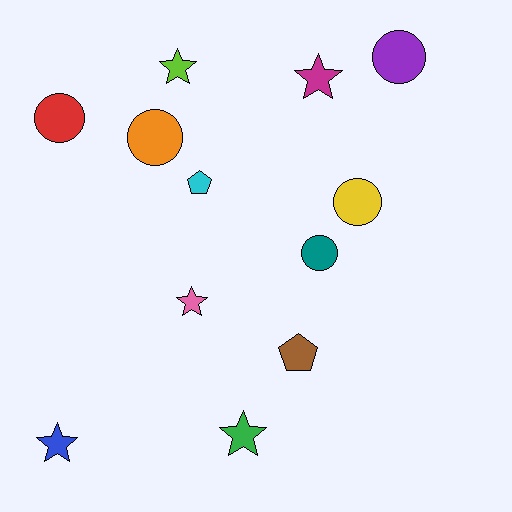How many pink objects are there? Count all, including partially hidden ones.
There is 1 pink object.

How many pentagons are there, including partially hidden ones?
There are 2 pentagons.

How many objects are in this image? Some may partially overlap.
There are 12 objects.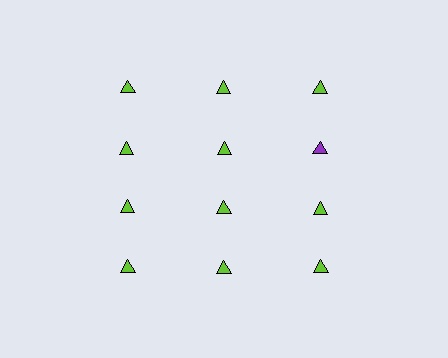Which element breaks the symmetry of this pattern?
The purple triangle in the second row, center column breaks the symmetry. All other shapes are lime triangles.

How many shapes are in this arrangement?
There are 12 shapes arranged in a grid pattern.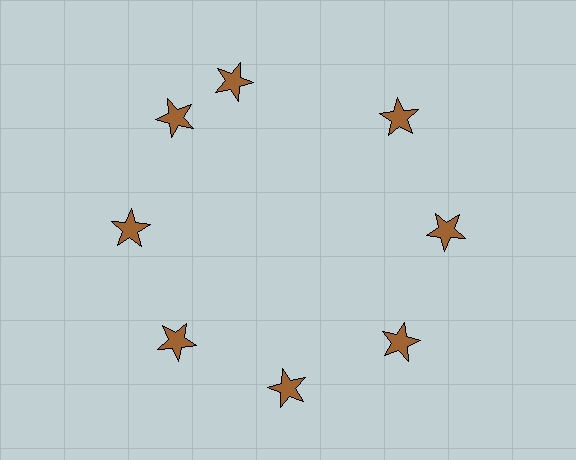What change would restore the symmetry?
The symmetry would be restored by rotating it back into even spacing with its neighbors so that all 8 stars sit at equal angles and equal distance from the center.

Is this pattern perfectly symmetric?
No. The 8 brown stars are arranged in a ring, but one element near the 12 o'clock position is rotated out of alignment along the ring, breaking the 8-fold rotational symmetry.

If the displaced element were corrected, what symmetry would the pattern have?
It would have 8-fold rotational symmetry — the pattern would map onto itself every 45 degrees.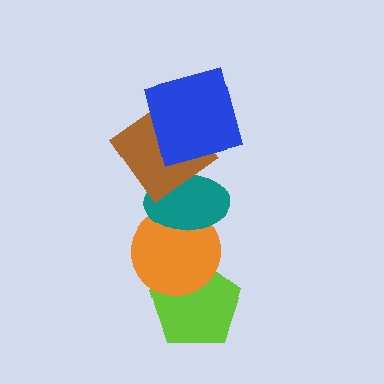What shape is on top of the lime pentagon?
The orange circle is on top of the lime pentagon.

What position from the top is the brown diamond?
The brown diamond is 2nd from the top.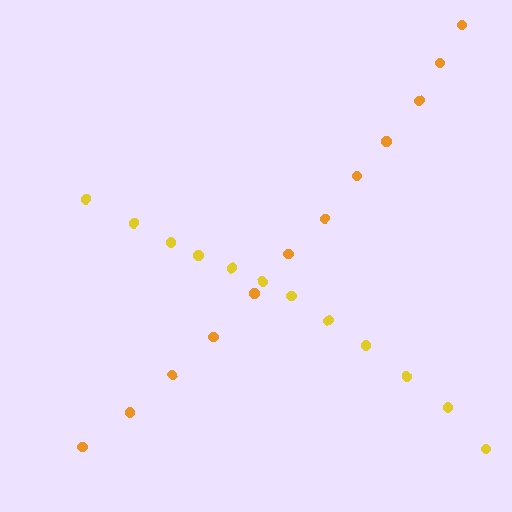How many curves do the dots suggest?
There are 2 distinct paths.